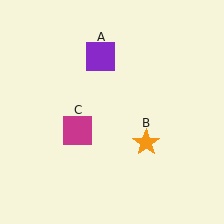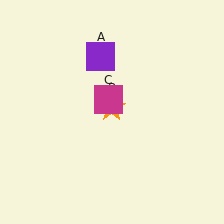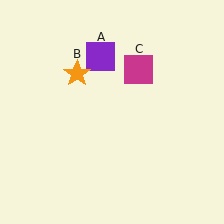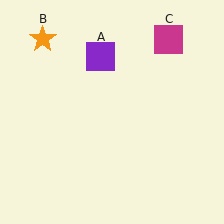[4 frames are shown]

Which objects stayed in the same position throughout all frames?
Purple square (object A) remained stationary.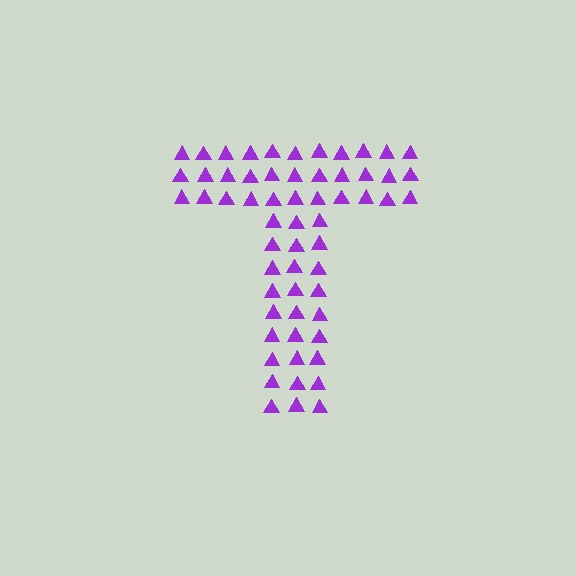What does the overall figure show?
The overall figure shows the letter T.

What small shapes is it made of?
It is made of small triangles.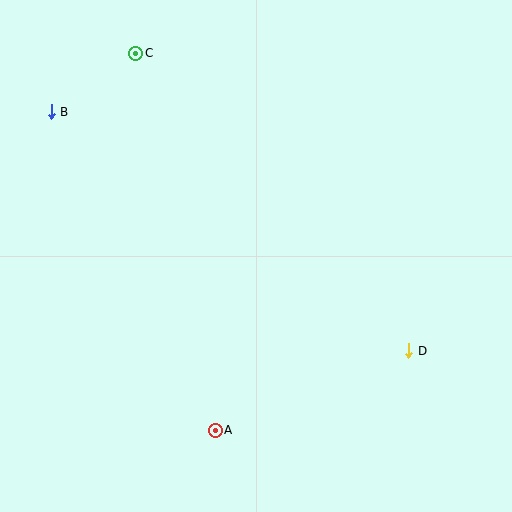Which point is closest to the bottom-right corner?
Point D is closest to the bottom-right corner.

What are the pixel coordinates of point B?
Point B is at (51, 111).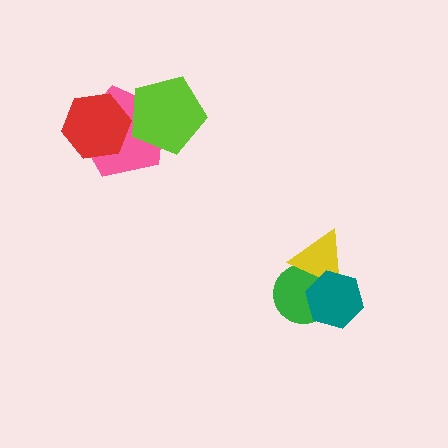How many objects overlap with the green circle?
2 objects overlap with the green circle.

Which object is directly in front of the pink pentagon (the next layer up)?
The red hexagon is directly in front of the pink pentagon.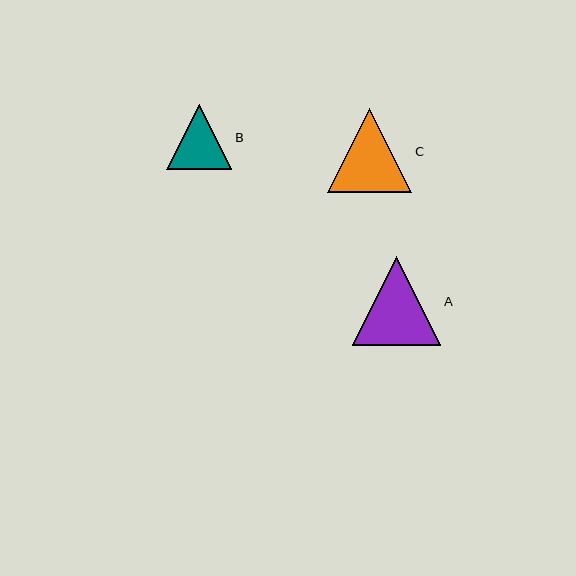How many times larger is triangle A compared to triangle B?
Triangle A is approximately 1.4 times the size of triangle B.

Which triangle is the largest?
Triangle A is the largest with a size of approximately 88 pixels.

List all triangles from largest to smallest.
From largest to smallest: A, C, B.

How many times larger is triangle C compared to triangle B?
Triangle C is approximately 1.3 times the size of triangle B.